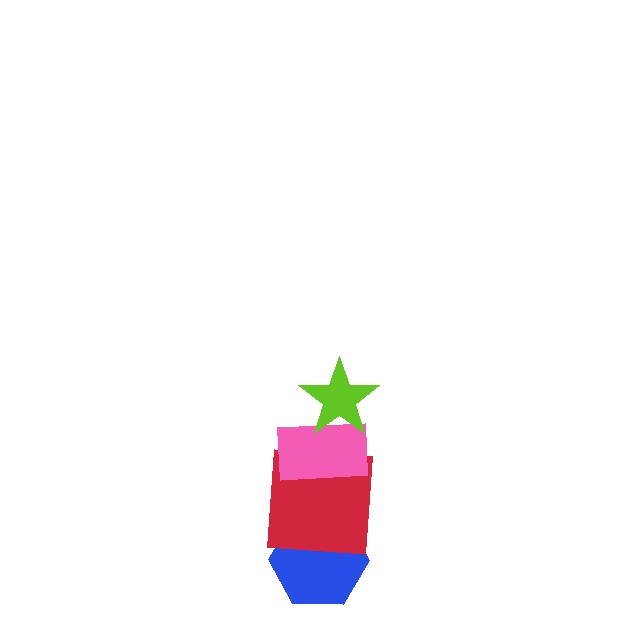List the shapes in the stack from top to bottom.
From top to bottom: the lime star, the pink rectangle, the red square, the blue hexagon.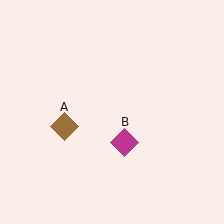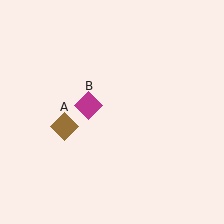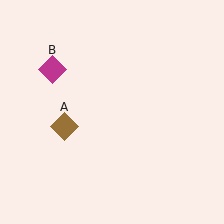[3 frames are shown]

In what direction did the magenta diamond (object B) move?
The magenta diamond (object B) moved up and to the left.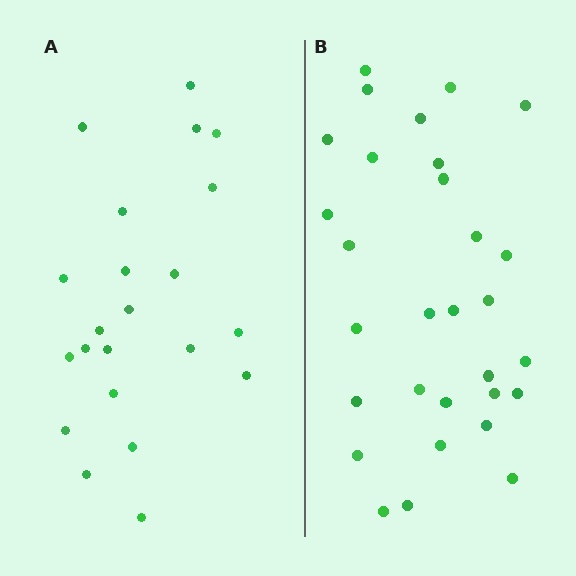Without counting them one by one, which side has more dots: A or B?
Region B (the right region) has more dots.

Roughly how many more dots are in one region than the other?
Region B has roughly 8 or so more dots than region A.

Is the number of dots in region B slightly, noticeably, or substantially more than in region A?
Region B has noticeably more, but not dramatically so. The ratio is roughly 1.4 to 1.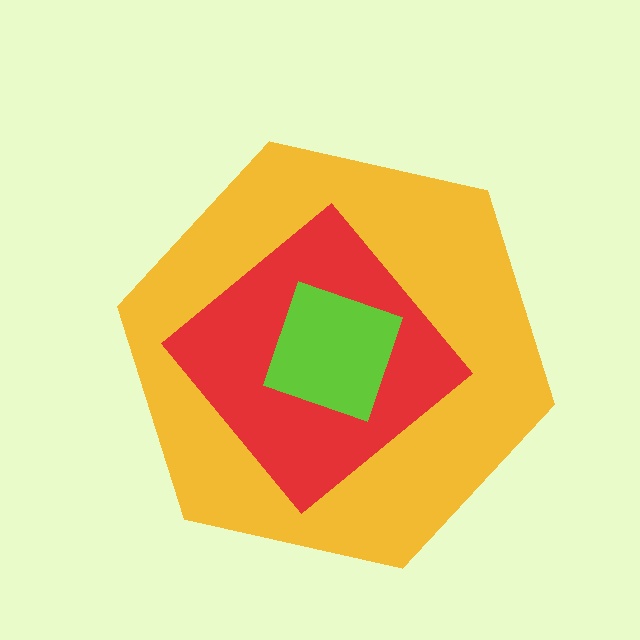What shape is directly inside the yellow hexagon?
The red diamond.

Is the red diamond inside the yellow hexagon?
Yes.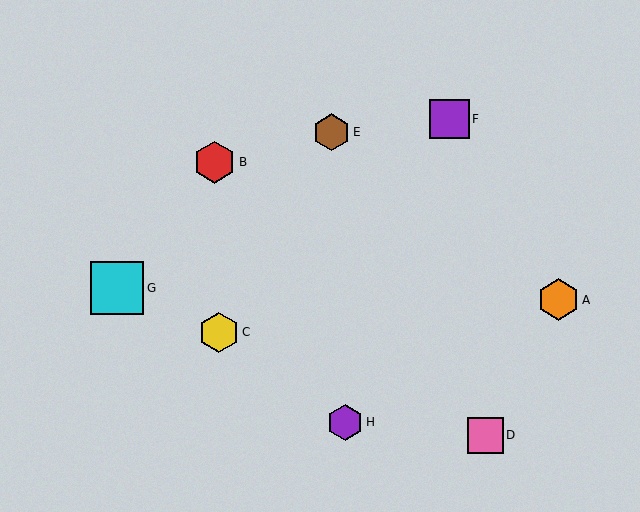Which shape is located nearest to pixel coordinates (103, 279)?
The cyan square (labeled G) at (117, 288) is nearest to that location.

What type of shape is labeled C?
Shape C is a yellow hexagon.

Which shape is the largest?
The cyan square (labeled G) is the largest.